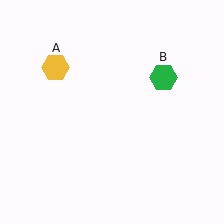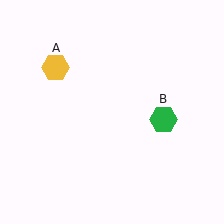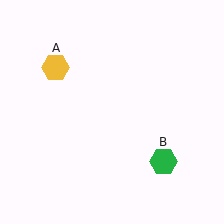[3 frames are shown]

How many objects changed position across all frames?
1 object changed position: green hexagon (object B).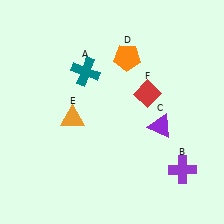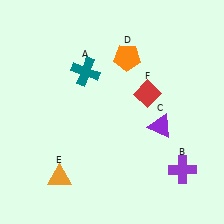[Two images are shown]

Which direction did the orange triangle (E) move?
The orange triangle (E) moved down.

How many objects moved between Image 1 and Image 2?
1 object moved between the two images.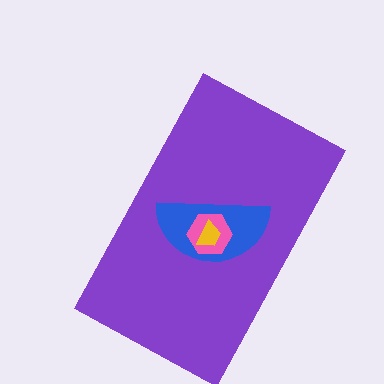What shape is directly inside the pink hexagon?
The yellow trapezoid.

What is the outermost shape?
The purple rectangle.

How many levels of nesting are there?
4.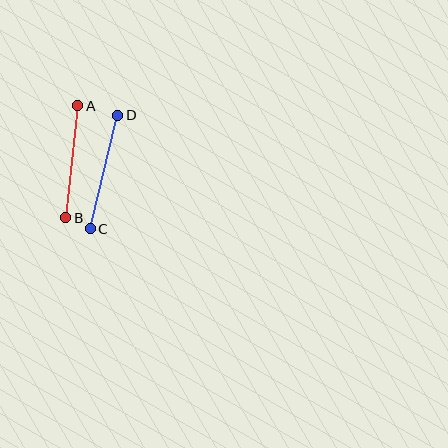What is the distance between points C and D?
The distance is approximately 117 pixels.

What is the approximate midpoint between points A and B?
The midpoint is at approximately (72, 162) pixels.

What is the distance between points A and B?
The distance is approximately 113 pixels.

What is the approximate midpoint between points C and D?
The midpoint is at approximately (104, 172) pixels.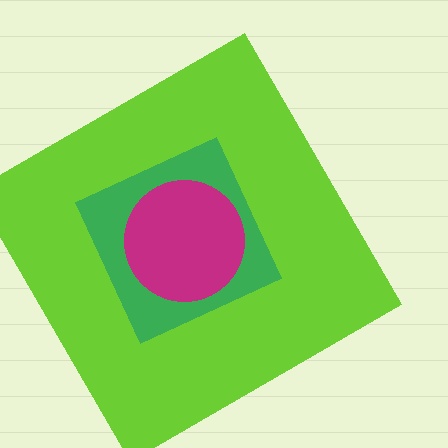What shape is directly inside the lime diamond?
The green diamond.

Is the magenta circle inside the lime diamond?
Yes.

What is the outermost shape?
The lime diamond.